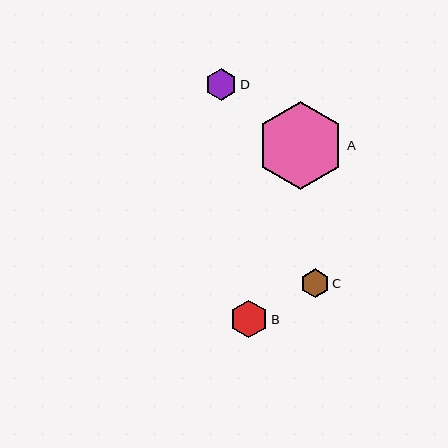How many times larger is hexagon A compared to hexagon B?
Hexagon A is approximately 2.3 times the size of hexagon B.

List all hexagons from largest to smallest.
From largest to smallest: A, B, D, C.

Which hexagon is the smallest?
Hexagon C is the smallest with a size of approximately 29 pixels.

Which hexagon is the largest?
Hexagon A is the largest with a size of approximately 88 pixels.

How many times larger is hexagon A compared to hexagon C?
Hexagon A is approximately 3.1 times the size of hexagon C.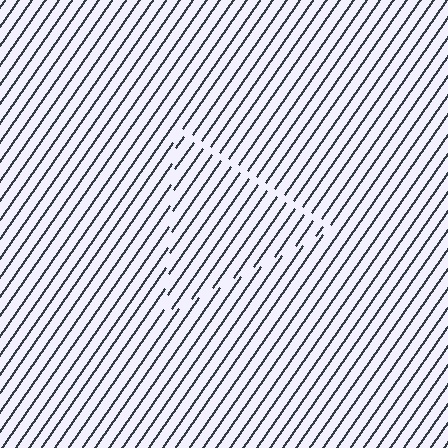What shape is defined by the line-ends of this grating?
An illusory triangle. The interior of the shape contains the same grating, shifted by half a period — the contour is defined by the phase discontinuity where line-ends from the inner and outer gratings abut.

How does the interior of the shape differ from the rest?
The interior of the shape contains the same grating, shifted by half a period — the contour is defined by the phase discontinuity where line-ends from the inner and outer gratings abut.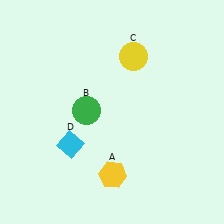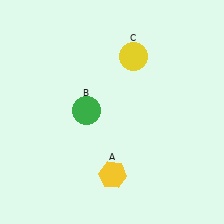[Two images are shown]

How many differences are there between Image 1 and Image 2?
There is 1 difference between the two images.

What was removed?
The cyan diamond (D) was removed in Image 2.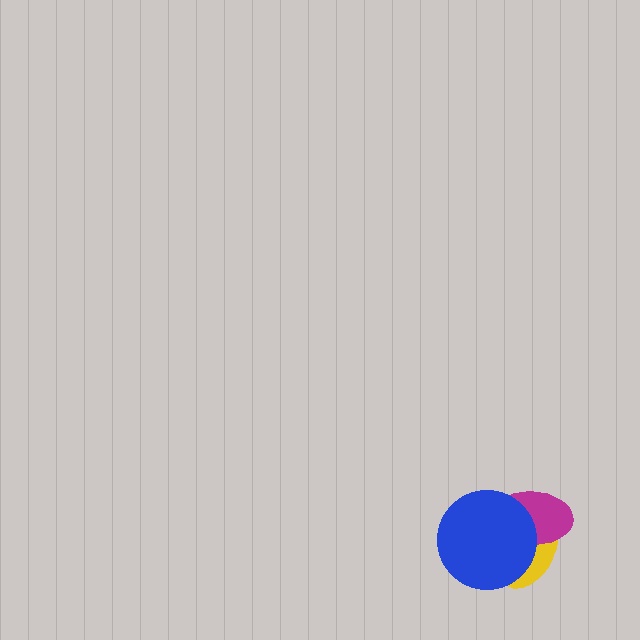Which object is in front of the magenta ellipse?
The blue circle is in front of the magenta ellipse.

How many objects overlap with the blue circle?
2 objects overlap with the blue circle.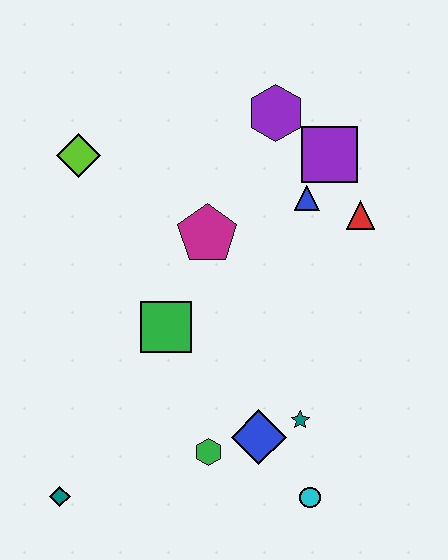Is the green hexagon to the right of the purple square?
No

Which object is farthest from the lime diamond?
The cyan circle is farthest from the lime diamond.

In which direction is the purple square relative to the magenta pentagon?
The purple square is to the right of the magenta pentagon.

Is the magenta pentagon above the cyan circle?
Yes